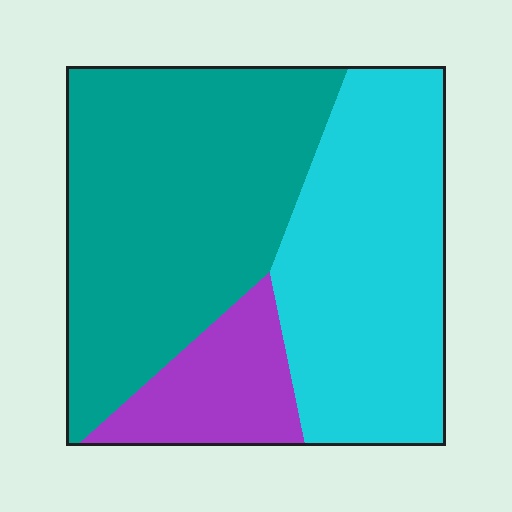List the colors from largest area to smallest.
From largest to smallest: teal, cyan, purple.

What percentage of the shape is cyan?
Cyan takes up between a third and a half of the shape.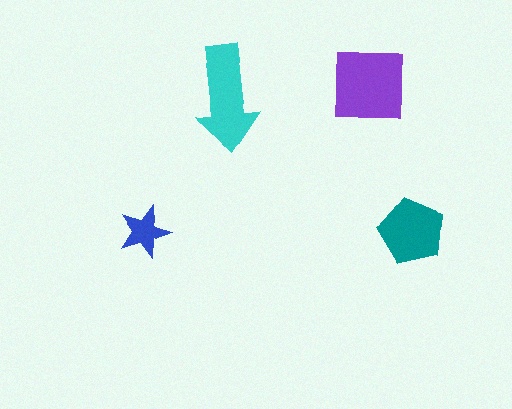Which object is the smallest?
The blue star.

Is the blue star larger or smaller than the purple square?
Smaller.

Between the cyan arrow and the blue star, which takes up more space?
The cyan arrow.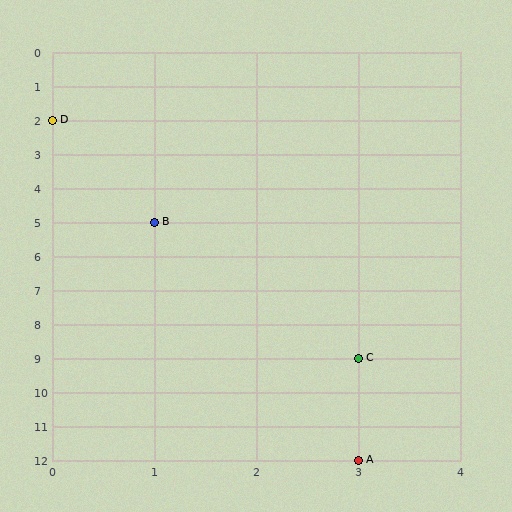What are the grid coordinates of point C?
Point C is at grid coordinates (3, 9).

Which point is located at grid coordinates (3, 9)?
Point C is at (3, 9).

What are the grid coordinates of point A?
Point A is at grid coordinates (3, 12).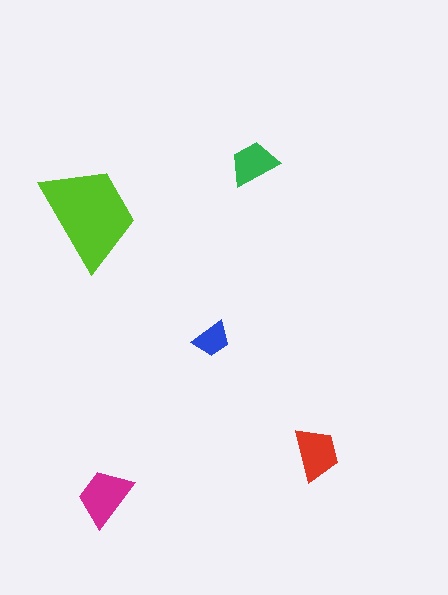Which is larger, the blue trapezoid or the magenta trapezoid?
The magenta one.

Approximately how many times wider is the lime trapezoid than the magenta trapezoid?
About 2 times wider.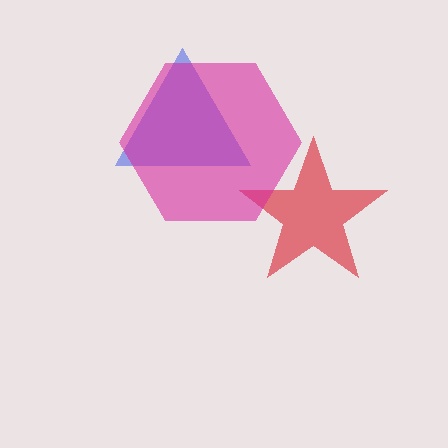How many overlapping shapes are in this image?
There are 3 overlapping shapes in the image.